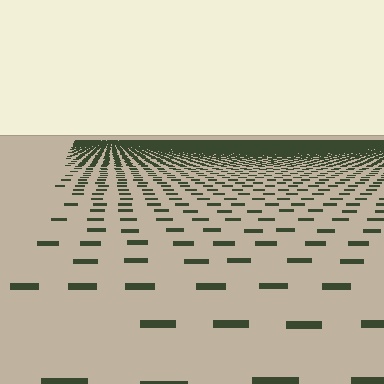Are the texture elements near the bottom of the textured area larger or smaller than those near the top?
Larger. Near the bottom, elements are closer to the viewer and appear at a bigger on-screen size.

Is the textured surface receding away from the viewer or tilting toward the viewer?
The surface is receding away from the viewer. Texture elements get smaller and denser toward the top.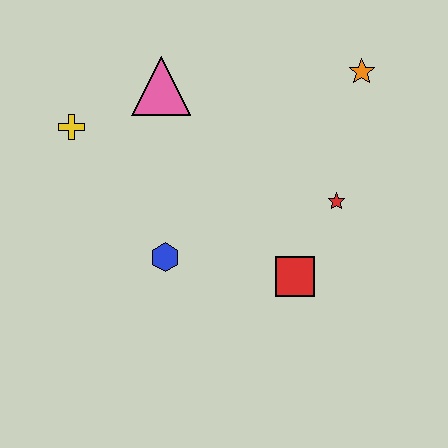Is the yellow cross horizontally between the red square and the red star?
No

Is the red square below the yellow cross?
Yes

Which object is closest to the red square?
The red star is closest to the red square.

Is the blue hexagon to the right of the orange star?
No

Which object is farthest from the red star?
The yellow cross is farthest from the red star.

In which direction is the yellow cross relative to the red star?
The yellow cross is to the left of the red star.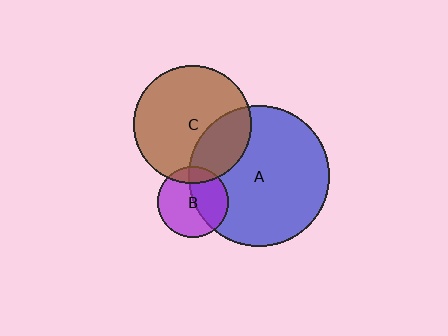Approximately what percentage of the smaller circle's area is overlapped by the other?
Approximately 15%.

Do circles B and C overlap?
Yes.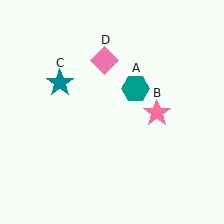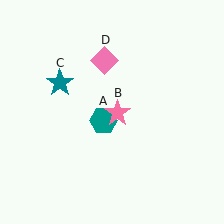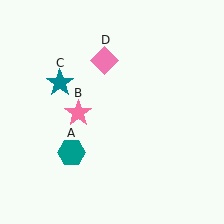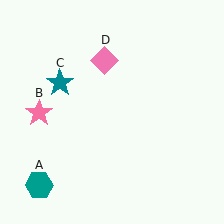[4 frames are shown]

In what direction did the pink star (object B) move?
The pink star (object B) moved left.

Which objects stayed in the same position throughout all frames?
Teal star (object C) and pink diamond (object D) remained stationary.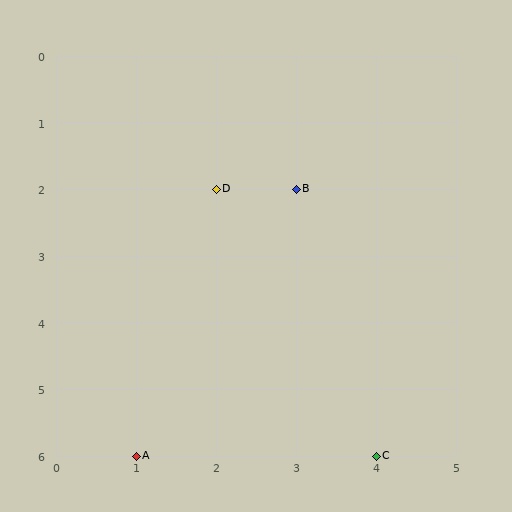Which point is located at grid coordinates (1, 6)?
Point A is at (1, 6).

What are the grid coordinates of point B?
Point B is at grid coordinates (3, 2).